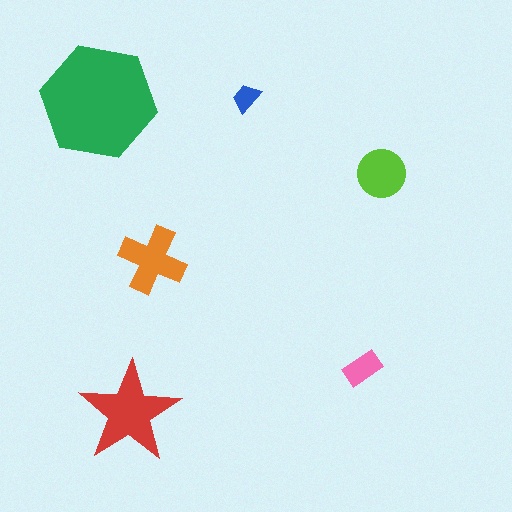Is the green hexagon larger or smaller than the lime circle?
Larger.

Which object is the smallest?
The blue trapezoid.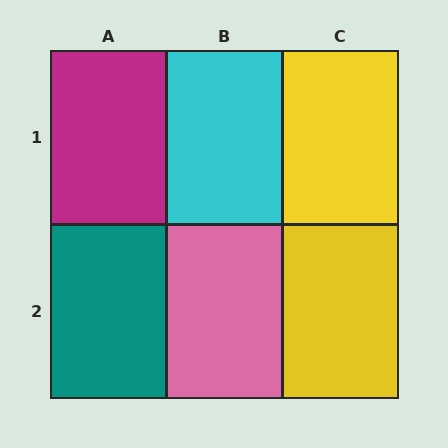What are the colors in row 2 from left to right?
Teal, pink, yellow.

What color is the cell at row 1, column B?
Cyan.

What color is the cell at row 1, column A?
Magenta.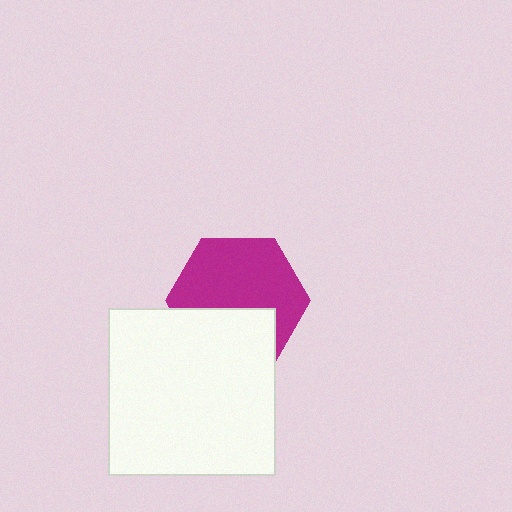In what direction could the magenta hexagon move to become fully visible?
The magenta hexagon could move up. That would shift it out from behind the white square entirely.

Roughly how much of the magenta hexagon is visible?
About half of it is visible (roughly 63%).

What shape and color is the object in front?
The object in front is a white square.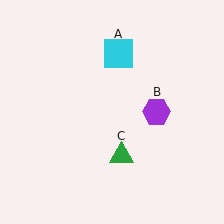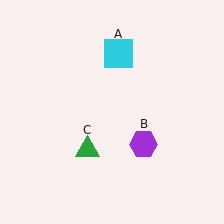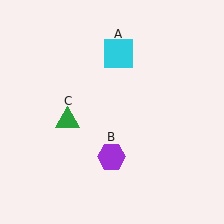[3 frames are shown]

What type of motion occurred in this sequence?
The purple hexagon (object B), green triangle (object C) rotated clockwise around the center of the scene.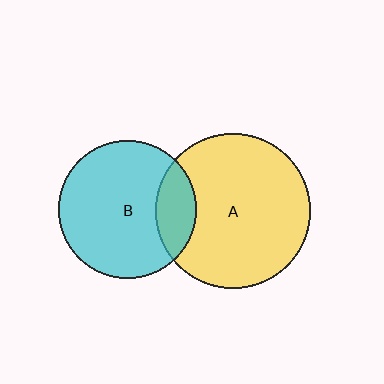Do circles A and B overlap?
Yes.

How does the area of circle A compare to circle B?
Approximately 1.3 times.